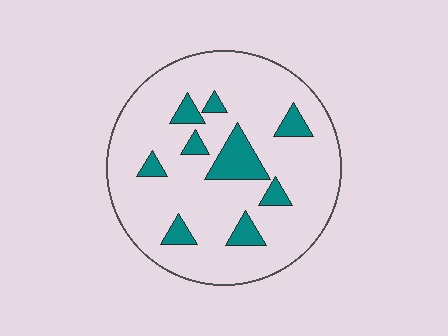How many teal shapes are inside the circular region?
9.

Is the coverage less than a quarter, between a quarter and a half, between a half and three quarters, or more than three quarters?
Less than a quarter.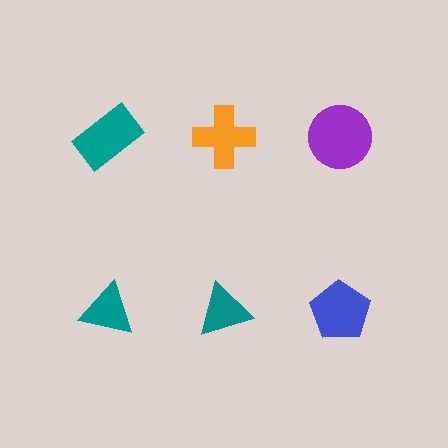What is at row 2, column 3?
A blue pentagon.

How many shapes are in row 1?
3 shapes.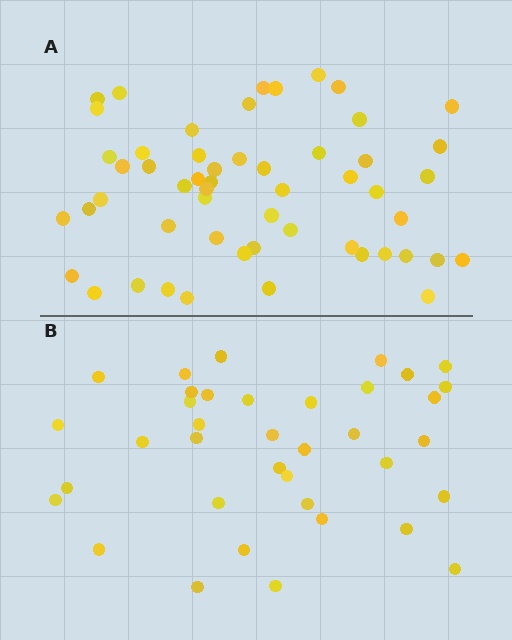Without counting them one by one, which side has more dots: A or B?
Region A (the top region) has more dots.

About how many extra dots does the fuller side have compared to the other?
Region A has approximately 15 more dots than region B.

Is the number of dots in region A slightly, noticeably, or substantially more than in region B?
Region A has substantially more. The ratio is roughly 1.5 to 1.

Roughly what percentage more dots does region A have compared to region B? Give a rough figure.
About 45% more.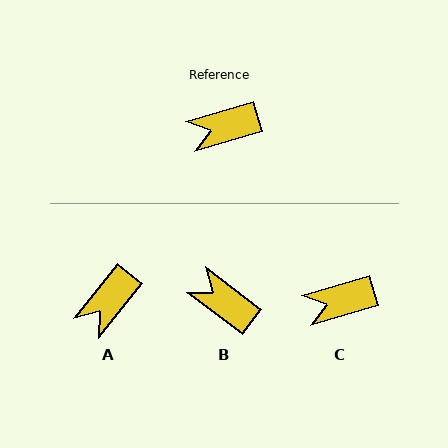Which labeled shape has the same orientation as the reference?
C.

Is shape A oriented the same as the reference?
No, it is off by about 35 degrees.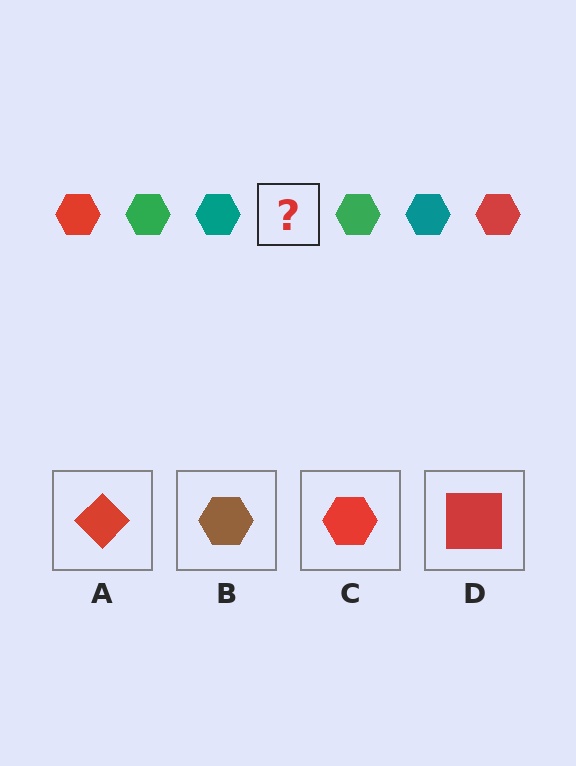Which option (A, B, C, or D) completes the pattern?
C.